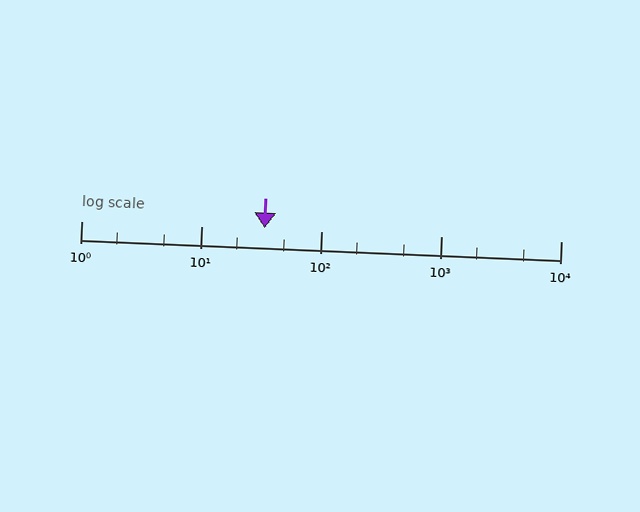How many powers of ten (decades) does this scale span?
The scale spans 4 decades, from 1 to 10000.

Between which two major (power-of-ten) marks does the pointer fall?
The pointer is between 10 and 100.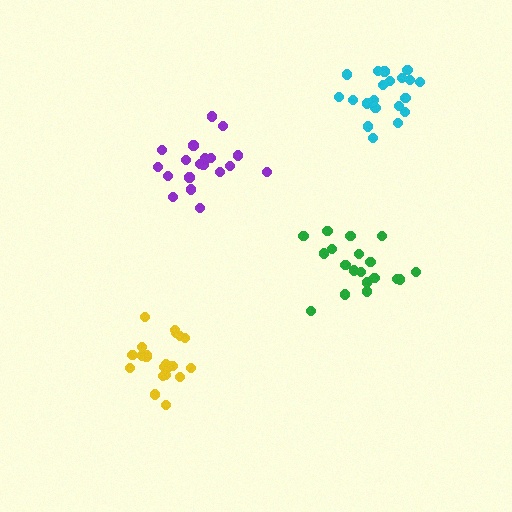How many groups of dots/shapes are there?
There are 4 groups.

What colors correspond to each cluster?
The clusters are colored: purple, green, yellow, cyan.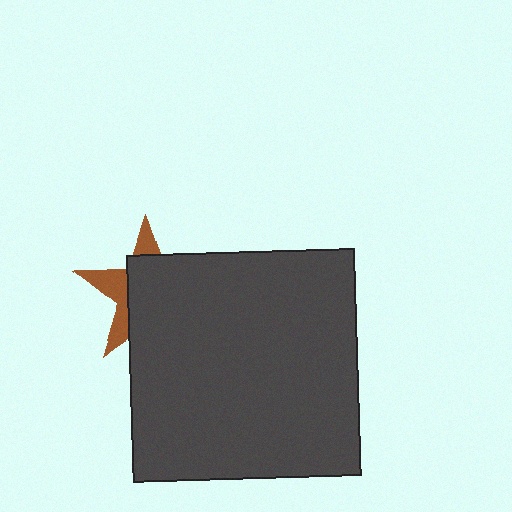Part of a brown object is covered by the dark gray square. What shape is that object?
It is a star.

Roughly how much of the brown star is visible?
A small part of it is visible (roughly 33%).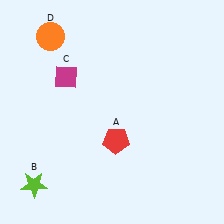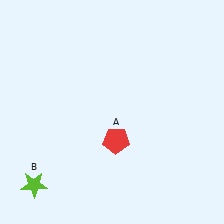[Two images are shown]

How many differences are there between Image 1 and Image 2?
There are 2 differences between the two images.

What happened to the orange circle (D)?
The orange circle (D) was removed in Image 2. It was in the top-left area of Image 1.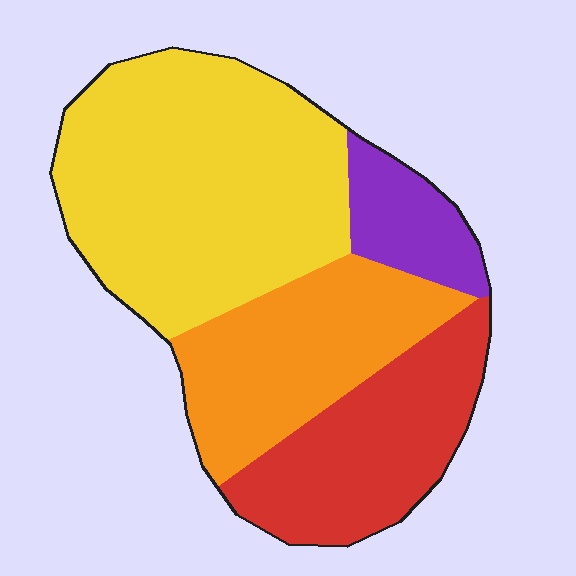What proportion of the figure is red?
Red covers 23% of the figure.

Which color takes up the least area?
Purple, at roughly 10%.